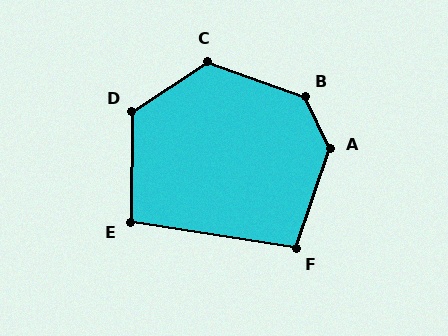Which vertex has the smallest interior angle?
E, at approximately 98 degrees.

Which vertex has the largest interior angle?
B, at approximately 136 degrees.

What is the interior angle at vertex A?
Approximately 135 degrees (obtuse).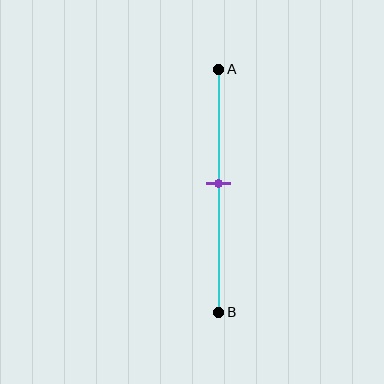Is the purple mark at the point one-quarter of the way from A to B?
No, the mark is at about 45% from A, not at the 25% one-quarter point.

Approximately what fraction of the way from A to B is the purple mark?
The purple mark is approximately 45% of the way from A to B.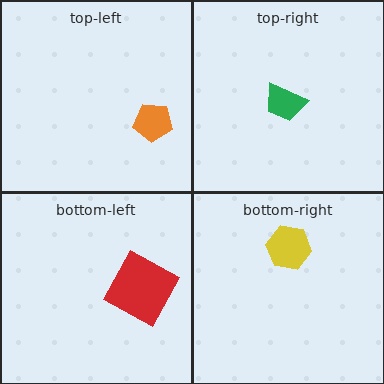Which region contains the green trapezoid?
The top-right region.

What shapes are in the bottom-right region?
The yellow hexagon.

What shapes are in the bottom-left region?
The red square.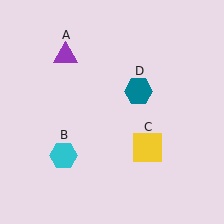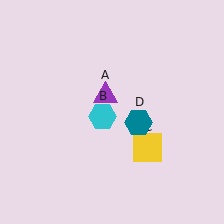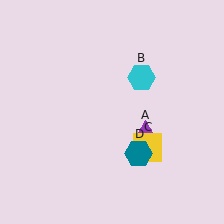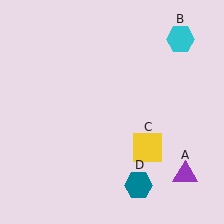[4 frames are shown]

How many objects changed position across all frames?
3 objects changed position: purple triangle (object A), cyan hexagon (object B), teal hexagon (object D).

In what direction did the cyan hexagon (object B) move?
The cyan hexagon (object B) moved up and to the right.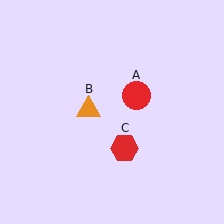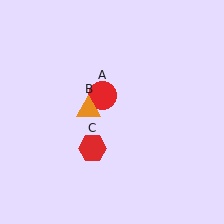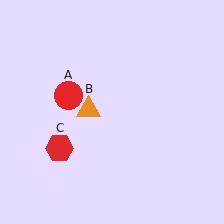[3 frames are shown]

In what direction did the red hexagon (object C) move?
The red hexagon (object C) moved left.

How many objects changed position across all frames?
2 objects changed position: red circle (object A), red hexagon (object C).